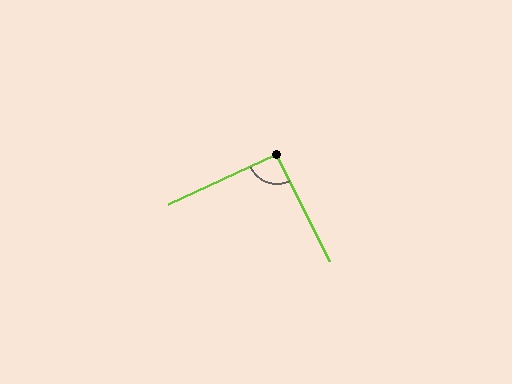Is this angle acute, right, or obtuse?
It is approximately a right angle.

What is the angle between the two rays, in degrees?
Approximately 92 degrees.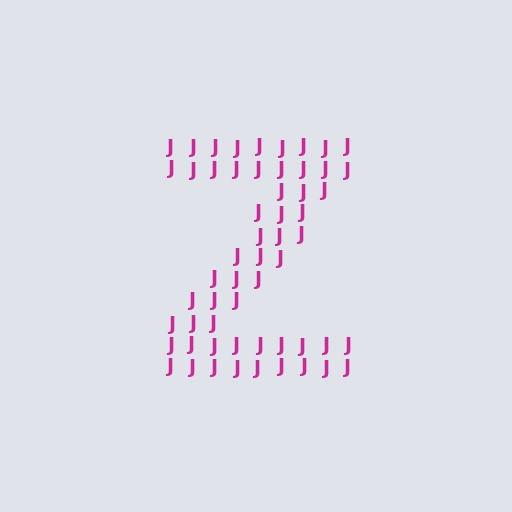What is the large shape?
The large shape is the letter Z.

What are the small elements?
The small elements are letter J's.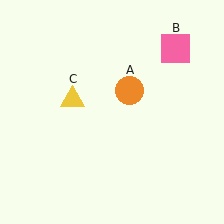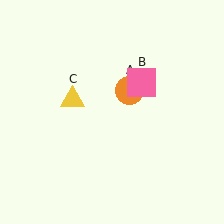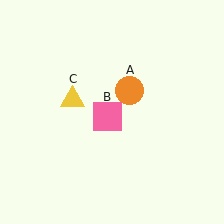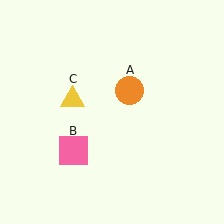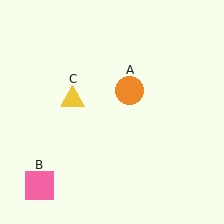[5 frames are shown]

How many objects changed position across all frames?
1 object changed position: pink square (object B).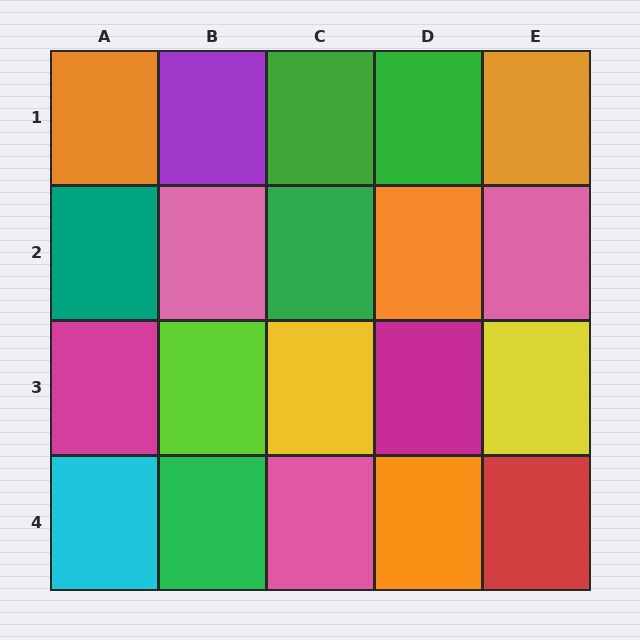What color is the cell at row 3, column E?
Yellow.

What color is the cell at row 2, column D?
Orange.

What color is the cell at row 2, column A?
Teal.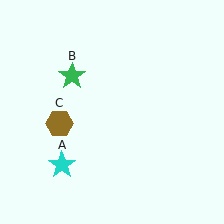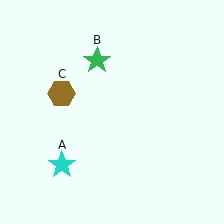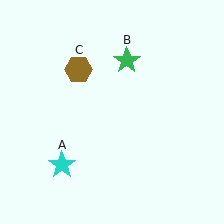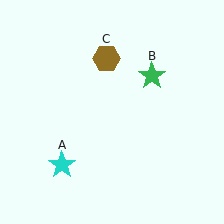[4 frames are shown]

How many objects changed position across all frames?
2 objects changed position: green star (object B), brown hexagon (object C).